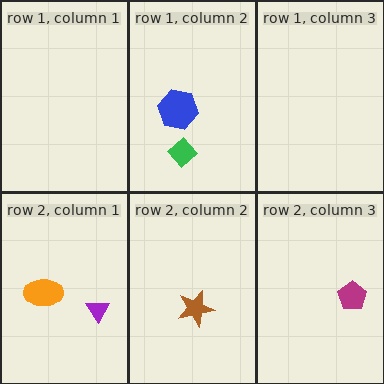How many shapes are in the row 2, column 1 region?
2.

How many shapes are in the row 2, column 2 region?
1.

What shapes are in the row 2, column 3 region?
The magenta pentagon.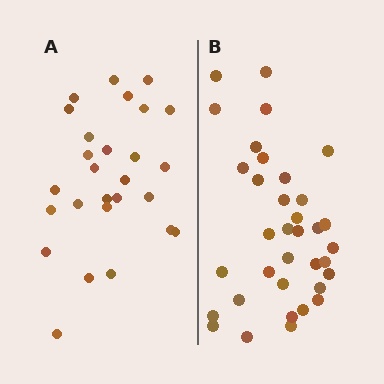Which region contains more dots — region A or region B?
Region B (the right region) has more dots.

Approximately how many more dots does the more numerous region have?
Region B has roughly 8 or so more dots than region A.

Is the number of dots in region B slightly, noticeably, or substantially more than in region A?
Region B has noticeably more, but not dramatically so. The ratio is roughly 1.3 to 1.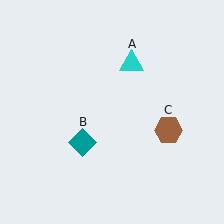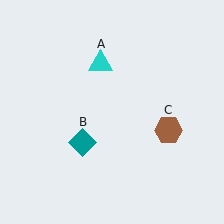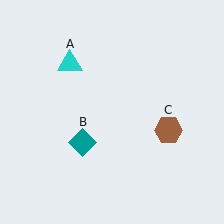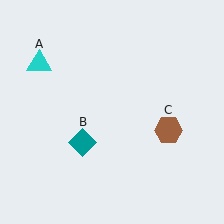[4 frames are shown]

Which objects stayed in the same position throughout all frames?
Teal diamond (object B) and brown hexagon (object C) remained stationary.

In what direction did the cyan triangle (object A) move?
The cyan triangle (object A) moved left.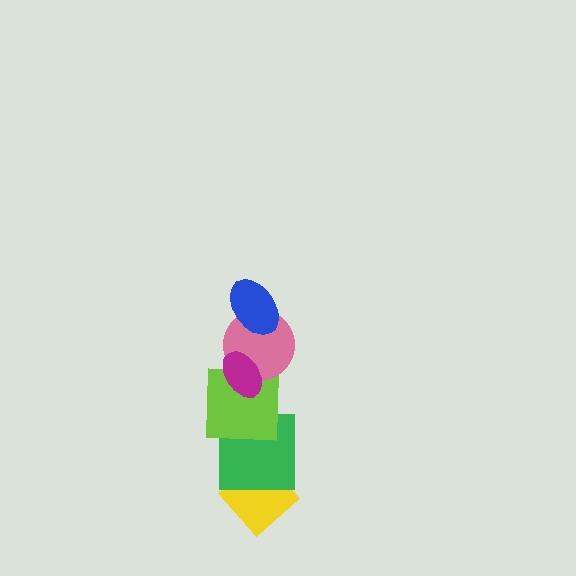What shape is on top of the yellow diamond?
The green square is on top of the yellow diamond.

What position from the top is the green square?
The green square is 5th from the top.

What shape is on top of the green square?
The lime square is on top of the green square.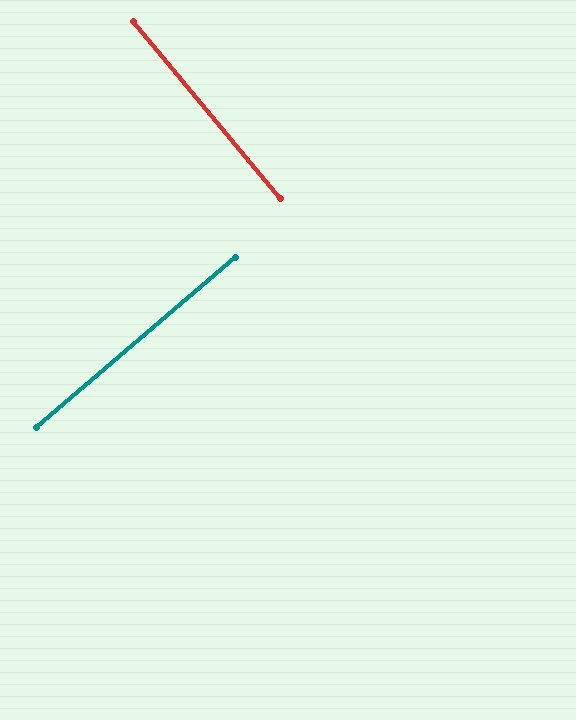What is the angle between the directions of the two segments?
Approximately 89 degrees.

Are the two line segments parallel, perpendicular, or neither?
Perpendicular — they meet at approximately 89°.